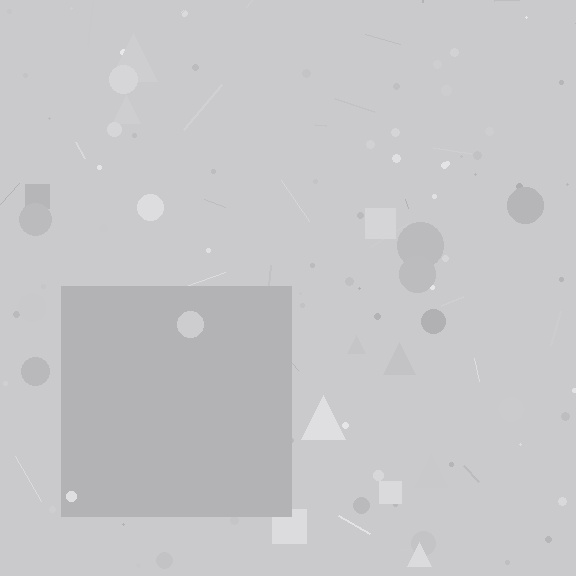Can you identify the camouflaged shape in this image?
The camouflaged shape is a square.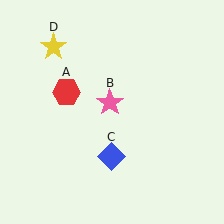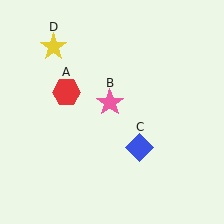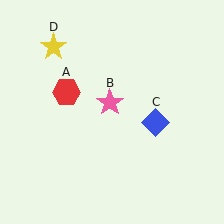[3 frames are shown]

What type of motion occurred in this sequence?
The blue diamond (object C) rotated counterclockwise around the center of the scene.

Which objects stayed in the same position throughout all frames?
Red hexagon (object A) and pink star (object B) and yellow star (object D) remained stationary.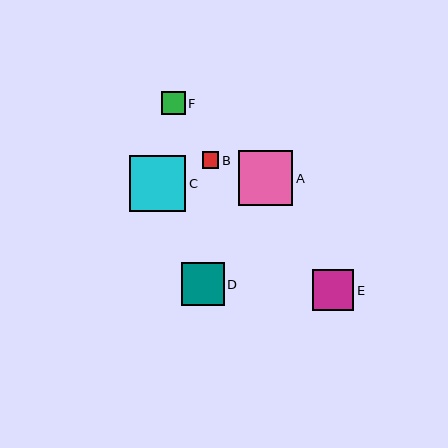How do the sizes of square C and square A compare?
Square C and square A are approximately the same size.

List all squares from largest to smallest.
From largest to smallest: C, A, D, E, F, B.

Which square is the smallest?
Square B is the smallest with a size of approximately 16 pixels.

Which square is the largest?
Square C is the largest with a size of approximately 57 pixels.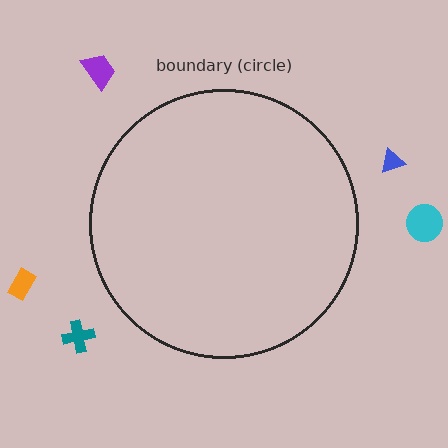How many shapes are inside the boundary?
0 inside, 5 outside.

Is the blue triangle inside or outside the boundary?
Outside.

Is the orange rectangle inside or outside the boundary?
Outside.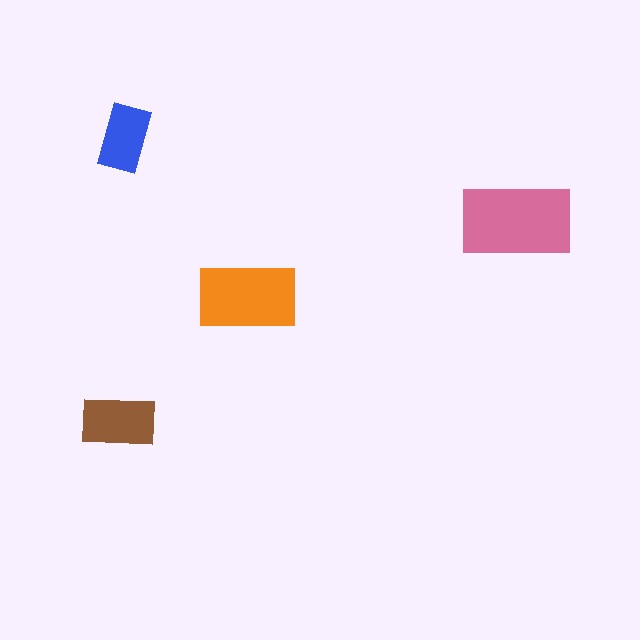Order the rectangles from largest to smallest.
the pink one, the orange one, the brown one, the blue one.